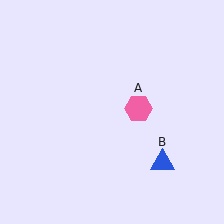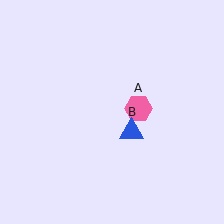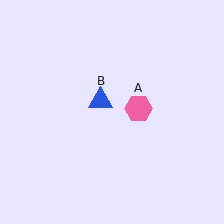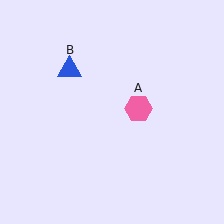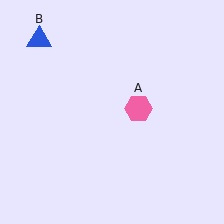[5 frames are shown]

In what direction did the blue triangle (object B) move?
The blue triangle (object B) moved up and to the left.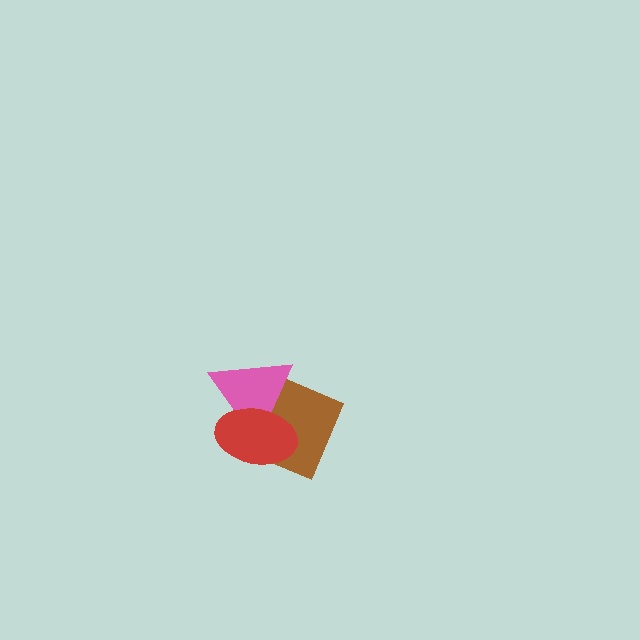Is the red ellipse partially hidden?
No, no other shape covers it.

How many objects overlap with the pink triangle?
2 objects overlap with the pink triangle.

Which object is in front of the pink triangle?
The red ellipse is in front of the pink triangle.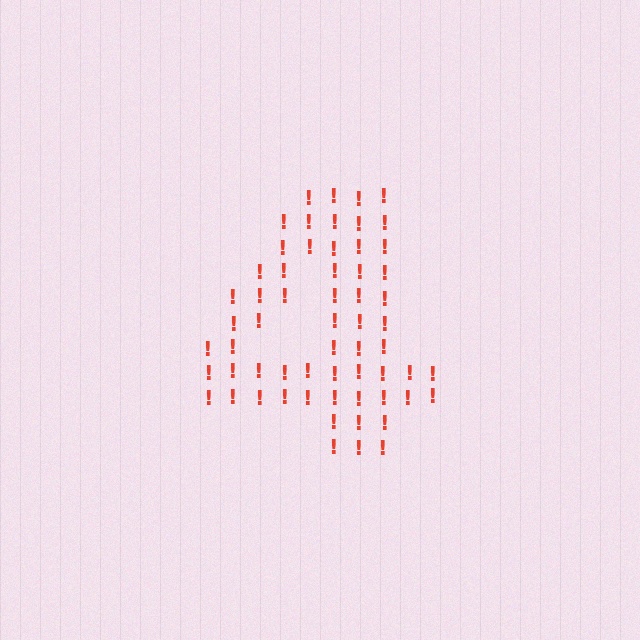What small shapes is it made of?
It is made of small exclamation marks.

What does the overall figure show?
The overall figure shows the digit 4.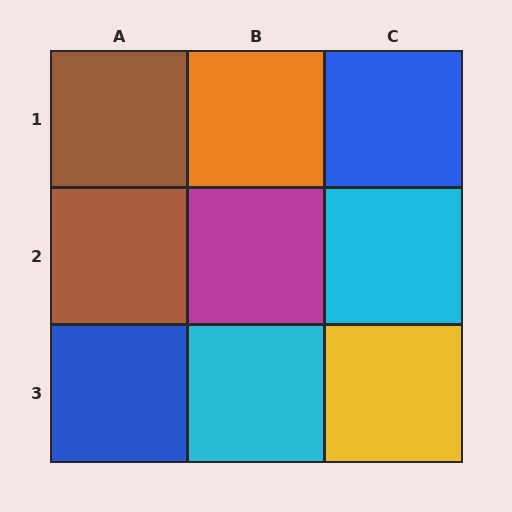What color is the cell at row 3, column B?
Cyan.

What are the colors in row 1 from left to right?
Brown, orange, blue.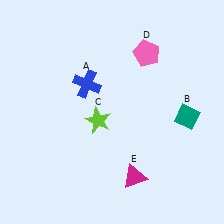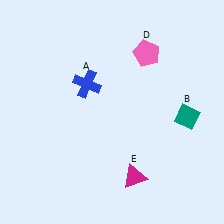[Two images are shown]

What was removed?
The lime star (C) was removed in Image 2.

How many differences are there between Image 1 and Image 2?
There is 1 difference between the two images.